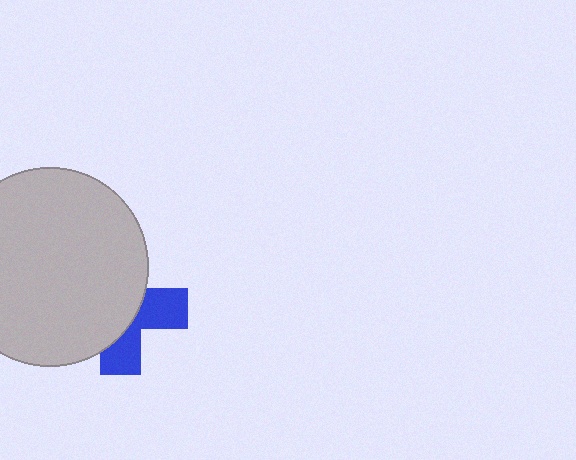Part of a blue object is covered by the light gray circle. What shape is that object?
It is a cross.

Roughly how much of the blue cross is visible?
A small part of it is visible (roughly 38%).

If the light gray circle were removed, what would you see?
You would see the complete blue cross.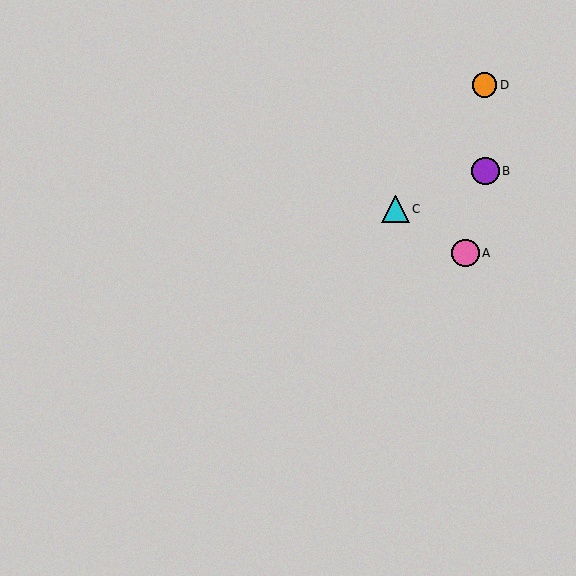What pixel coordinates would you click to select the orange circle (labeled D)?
Click at (485, 85) to select the orange circle D.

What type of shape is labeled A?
Shape A is a pink circle.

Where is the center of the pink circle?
The center of the pink circle is at (465, 253).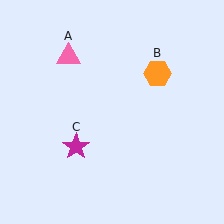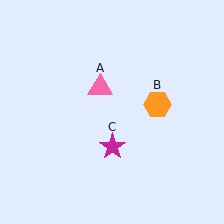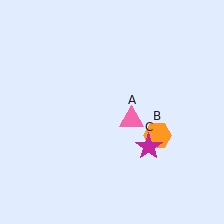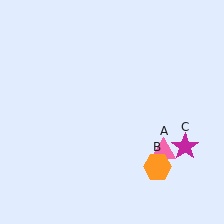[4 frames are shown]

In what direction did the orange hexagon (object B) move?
The orange hexagon (object B) moved down.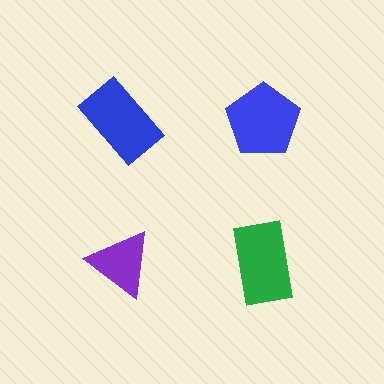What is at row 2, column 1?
A purple triangle.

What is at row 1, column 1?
A blue rectangle.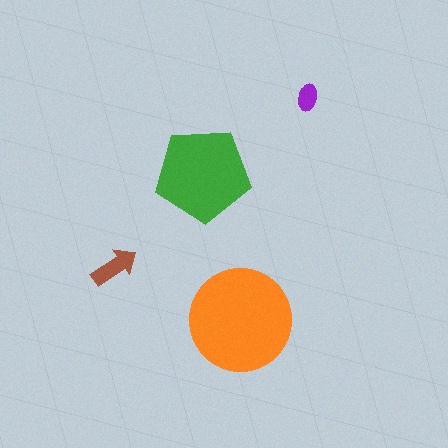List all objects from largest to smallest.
The orange circle, the green pentagon, the brown arrow, the purple ellipse.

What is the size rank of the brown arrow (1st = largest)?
3rd.